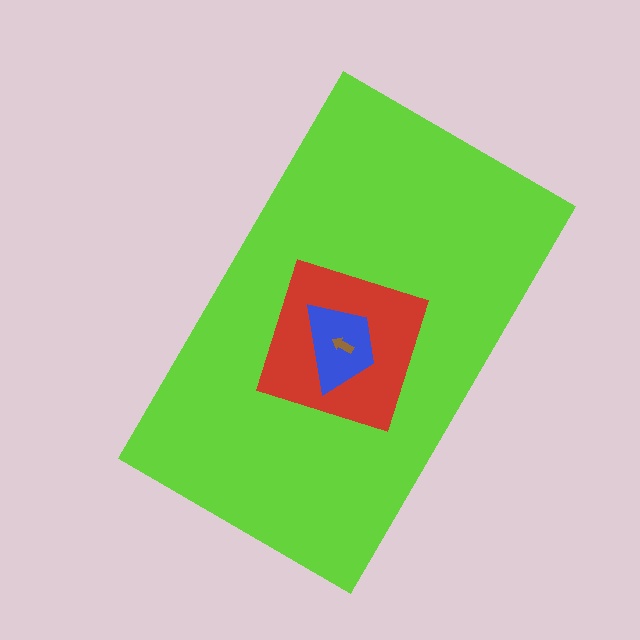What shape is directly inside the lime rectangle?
The red diamond.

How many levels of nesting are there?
4.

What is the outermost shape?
The lime rectangle.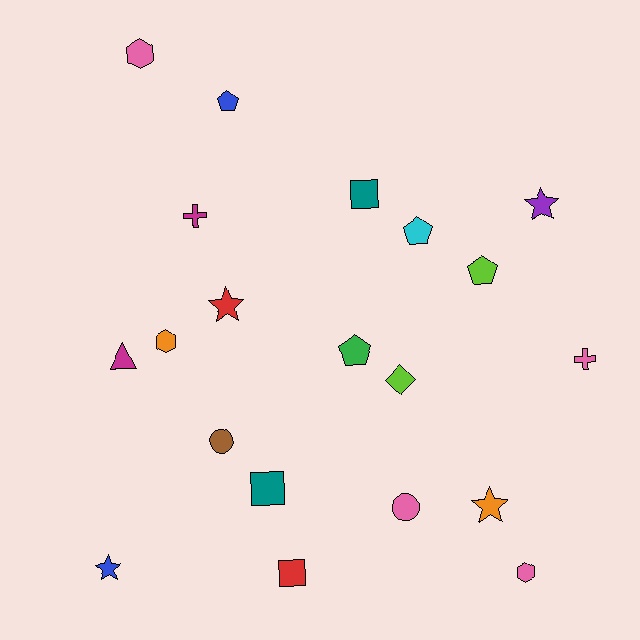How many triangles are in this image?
There is 1 triangle.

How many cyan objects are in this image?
There is 1 cyan object.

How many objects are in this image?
There are 20 objects.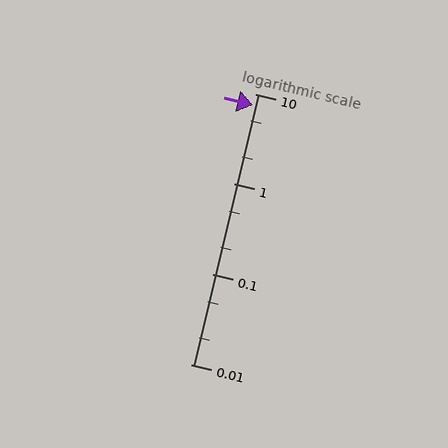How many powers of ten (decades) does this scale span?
The scale spans 3 decades, from 0.01 to 10.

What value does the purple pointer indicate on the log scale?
The pointer indicates approximately 7.6.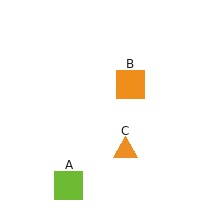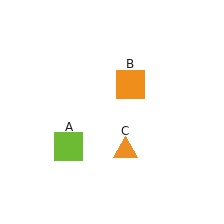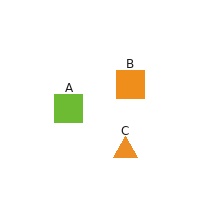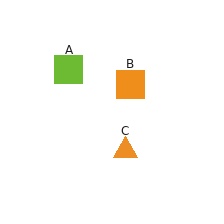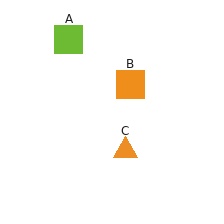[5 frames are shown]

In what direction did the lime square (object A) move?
The lime square (object A) moved up.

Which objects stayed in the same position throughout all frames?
Orange square (object B) and orange triangle (object C) remained stationary.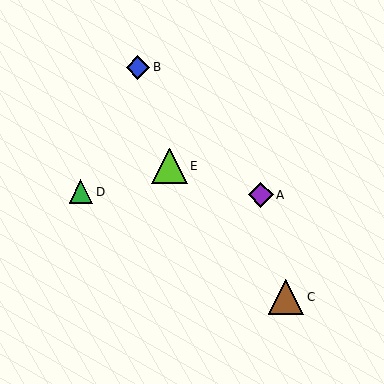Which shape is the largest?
The brown triangle (labeled C) is the largest.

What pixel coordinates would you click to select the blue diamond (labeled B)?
Click at (138, 67) to select the blue diamond B.